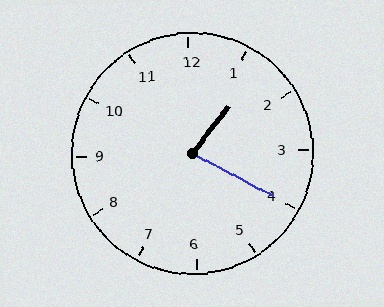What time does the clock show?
1:20.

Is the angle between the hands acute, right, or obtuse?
It is acute.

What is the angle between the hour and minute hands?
Approximately 80 degrees.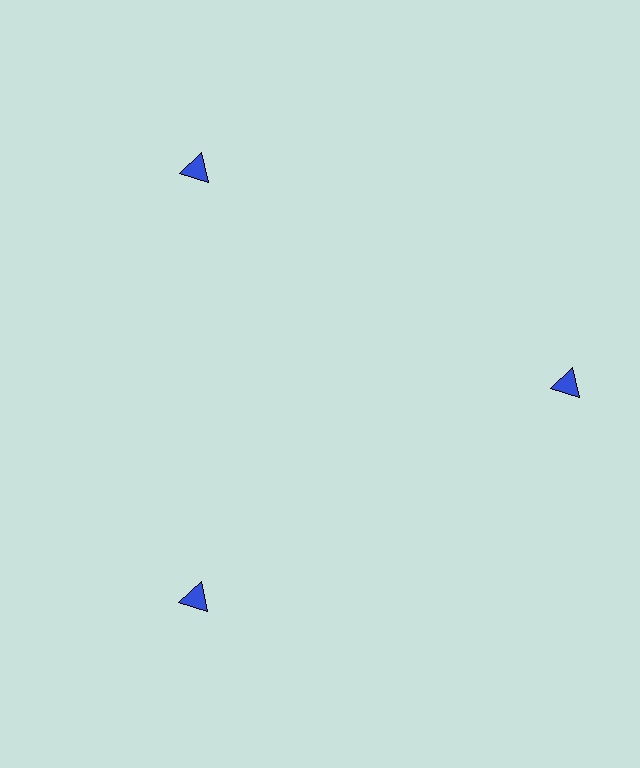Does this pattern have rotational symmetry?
Yes, this pattern has 3-fold rotational symmetry. It looks the same after rotating 120 degrees around the center.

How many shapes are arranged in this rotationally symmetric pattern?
There are 3 shapes, arranged in 3 groups of 1.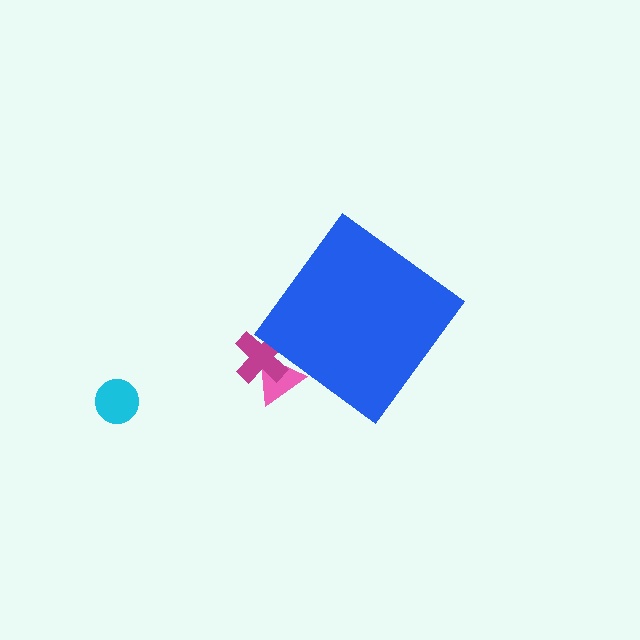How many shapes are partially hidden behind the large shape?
2 shapes are partially hidden.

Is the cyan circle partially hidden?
No, the cyan circle is fully visible.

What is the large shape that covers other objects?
A blue diamond.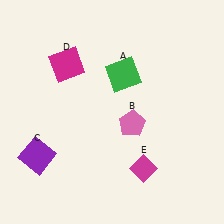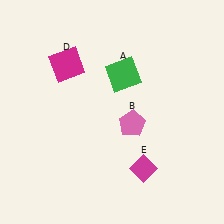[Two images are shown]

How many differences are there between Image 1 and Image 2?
There is 1 difference between the two images.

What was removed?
The purple square (C) was removed in Image 2.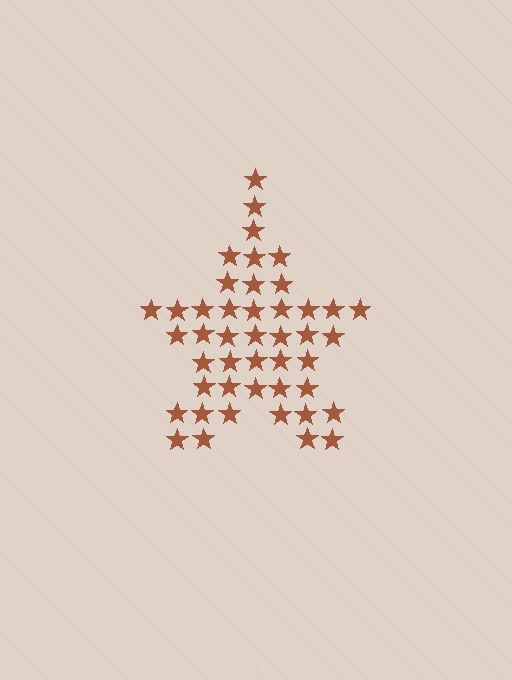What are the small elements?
The small elements are stars.